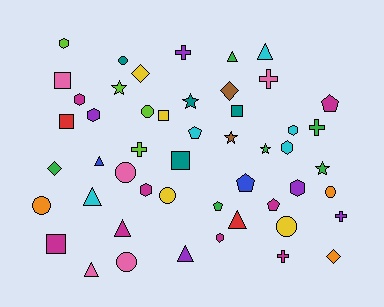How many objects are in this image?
There are 50 objects.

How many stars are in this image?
There are 5 stars.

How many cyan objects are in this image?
There are 5 cyan objects.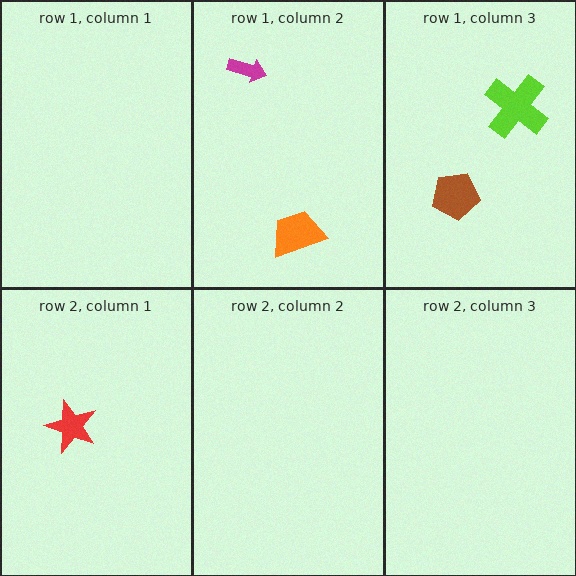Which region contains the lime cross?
The row 1, column 3 region.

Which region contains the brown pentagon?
The row 1, column 3 region.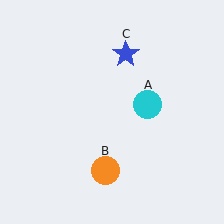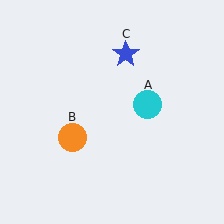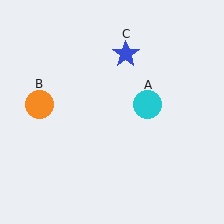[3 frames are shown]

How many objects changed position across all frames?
1 object changed position: orange circle (object B).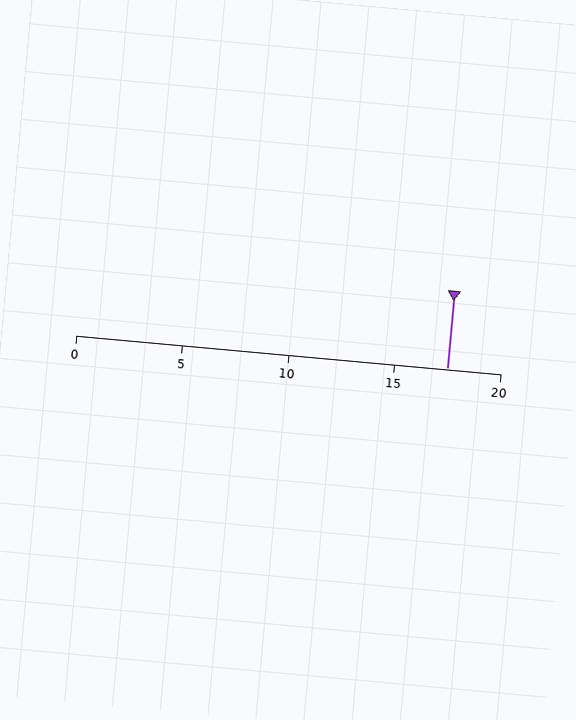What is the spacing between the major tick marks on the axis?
The major ticks are spaced 5 apart.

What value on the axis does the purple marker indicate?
The marker indicates approximately 17.5.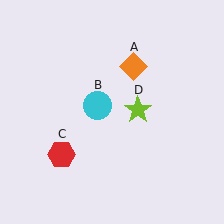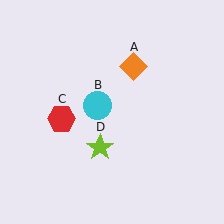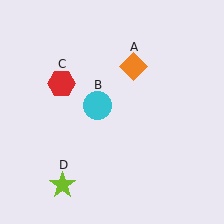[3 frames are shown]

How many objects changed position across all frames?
2 objects changed position: red hexagon (object C), lime star (object D).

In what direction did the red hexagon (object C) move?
The red hexagon (object C) moved up.